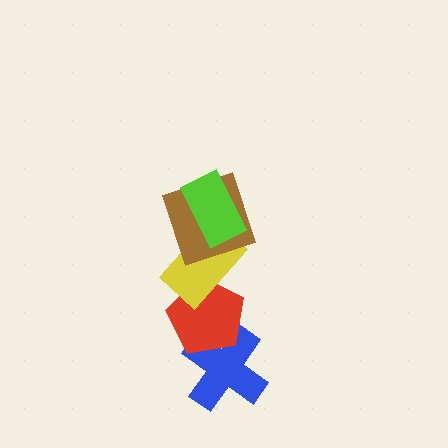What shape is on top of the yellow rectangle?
The brown square is on top of the yellow rectangle.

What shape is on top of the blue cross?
The red pentagon is on top of the blue cross.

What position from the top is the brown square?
The brown square is 2nd from the top.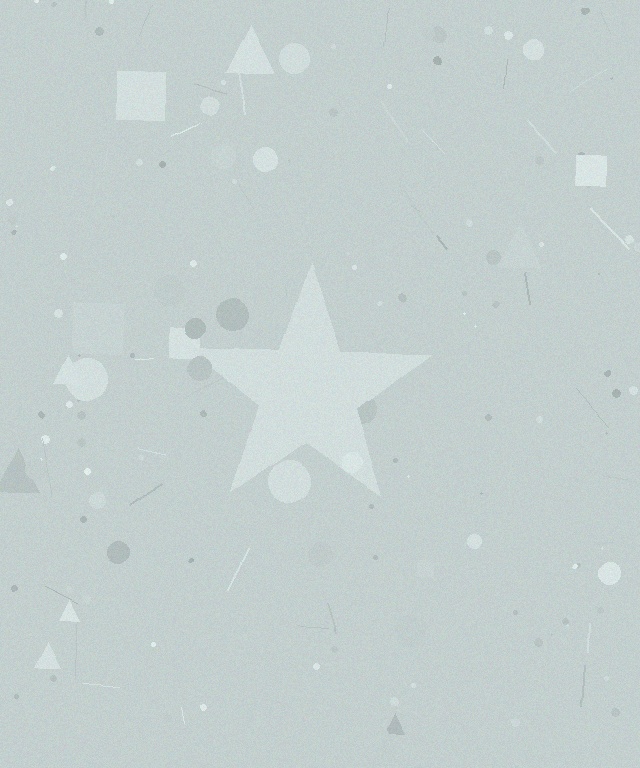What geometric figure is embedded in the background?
A star is embedded in the background.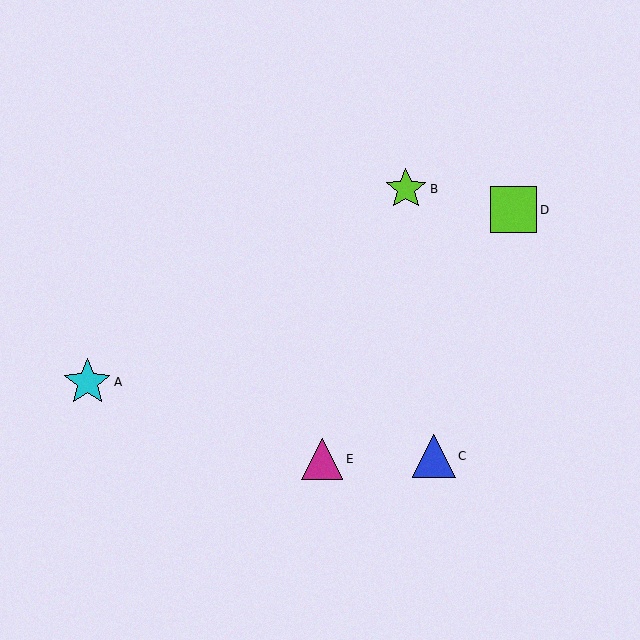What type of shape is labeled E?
Shape E is a magenta triangle.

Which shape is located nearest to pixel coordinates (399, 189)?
The lime star (labeled B) at (406, 189) is nearest to that location.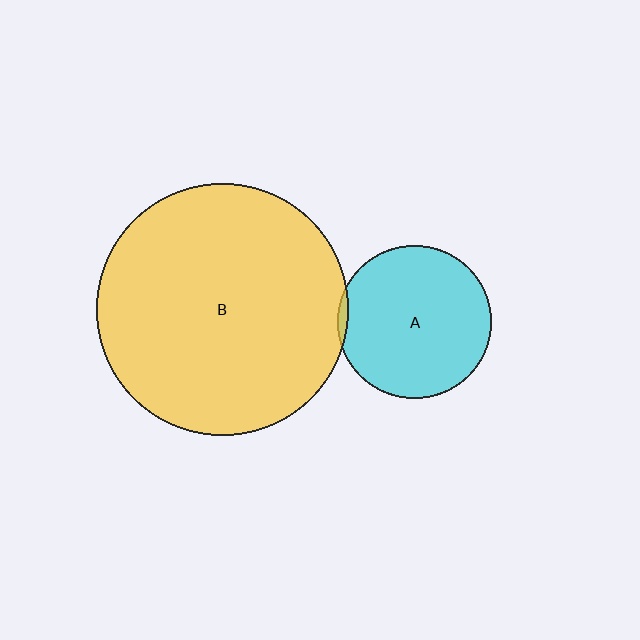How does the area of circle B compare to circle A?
Approximately 2.7 times.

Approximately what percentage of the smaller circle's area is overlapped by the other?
Approximately 5%.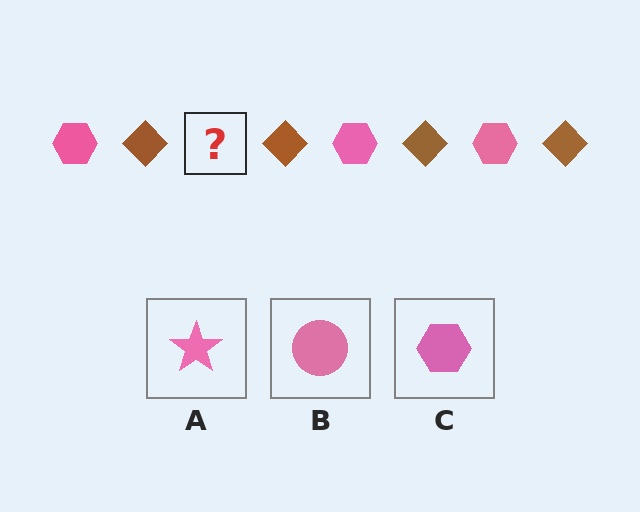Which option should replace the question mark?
Option C.